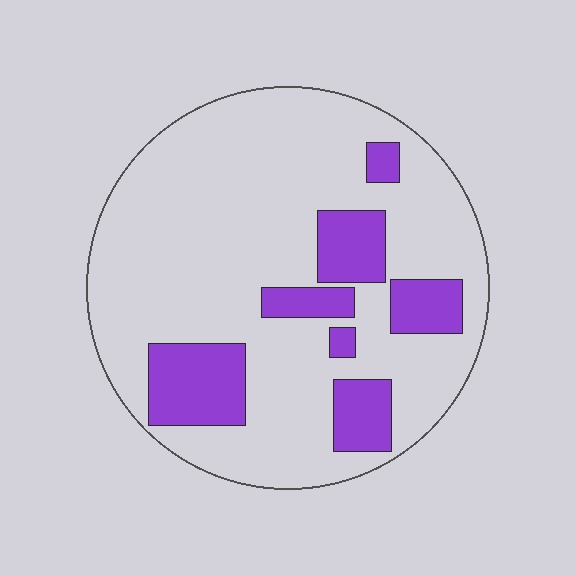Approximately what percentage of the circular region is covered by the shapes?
Approximately 20%.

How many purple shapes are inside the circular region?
7.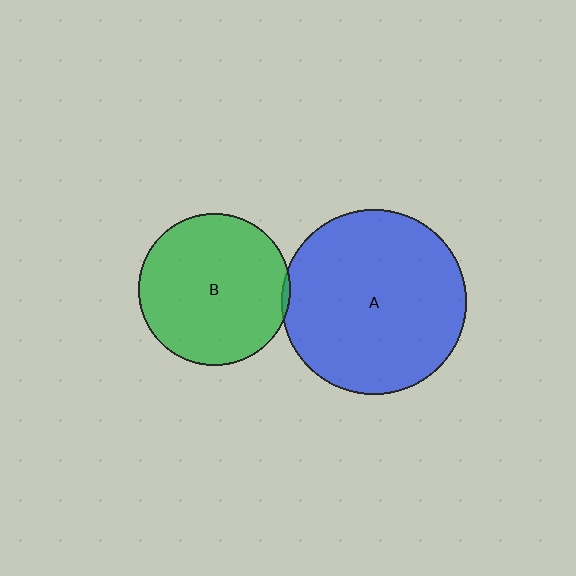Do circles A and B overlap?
Yes.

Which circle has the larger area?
Circle A (blue).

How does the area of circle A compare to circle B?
Approximately 1.5 times.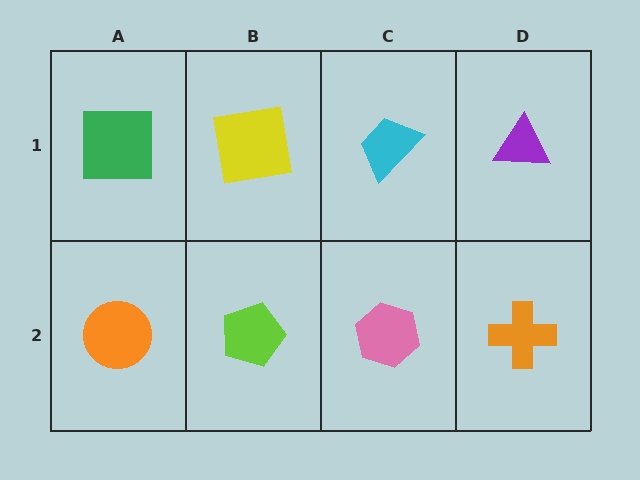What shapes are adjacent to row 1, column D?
An orange cross (row 2, column D), a cyan trapezoid (row 1, column C).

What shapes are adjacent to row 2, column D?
A purple triangle (row 1, column D), a pink hexagon (row 2, column C).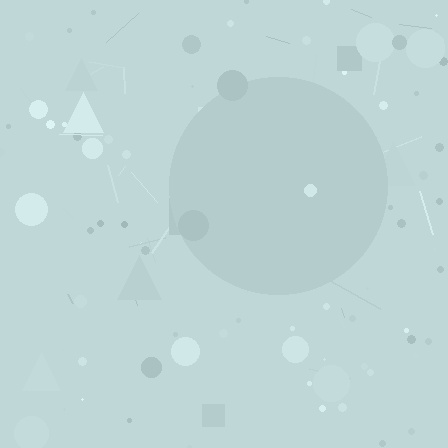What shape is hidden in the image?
A circle is hidden in the image.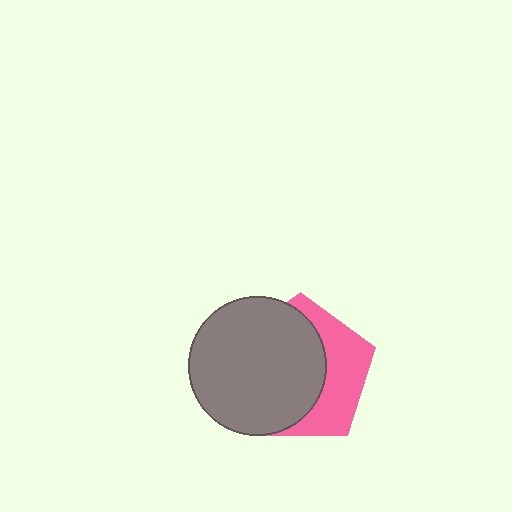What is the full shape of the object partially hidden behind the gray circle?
The partially hidden object is a pink pentagon.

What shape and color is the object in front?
The object in front is a gray circle.